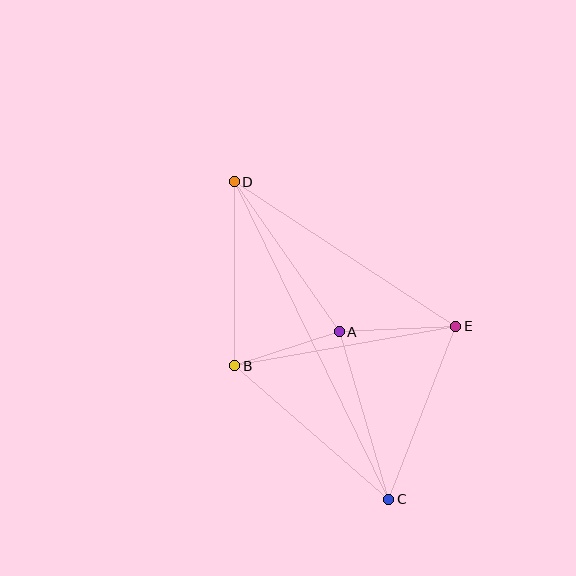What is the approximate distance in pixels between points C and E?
The distance between C and E is approximately 185 pixels.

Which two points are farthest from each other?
Points C and D are farthest from each other.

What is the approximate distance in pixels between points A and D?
The distance between A and D is approximately 183 pixels.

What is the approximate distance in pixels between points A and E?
The distance between A and E is approximately 117 pixels.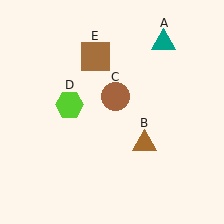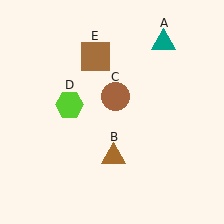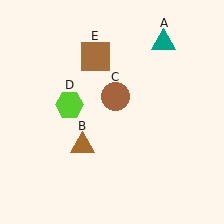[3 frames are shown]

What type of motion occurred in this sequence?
The brown triangle (object B) rotated clockwise around the center of the scene.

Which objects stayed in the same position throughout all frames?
Teal triangle (object A) and brown circle (object C) and lime hexagon (object D) and brown square (object E) remained stationary.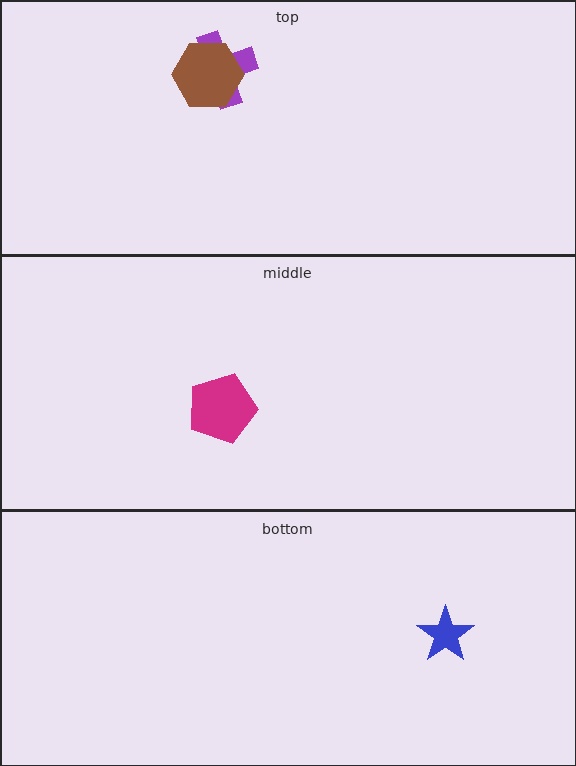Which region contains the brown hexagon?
The top region.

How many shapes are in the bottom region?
1.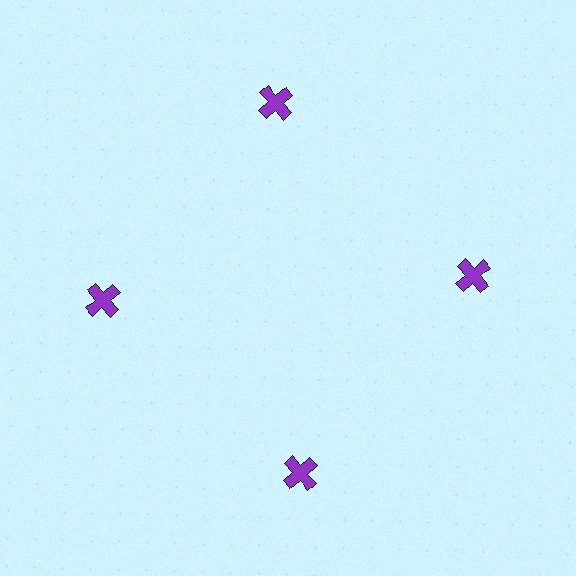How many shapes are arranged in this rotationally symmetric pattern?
There are 4 shapes, arranged in 4 groups of 1.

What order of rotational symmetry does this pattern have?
This pattern has 4-fold rotational symmetry.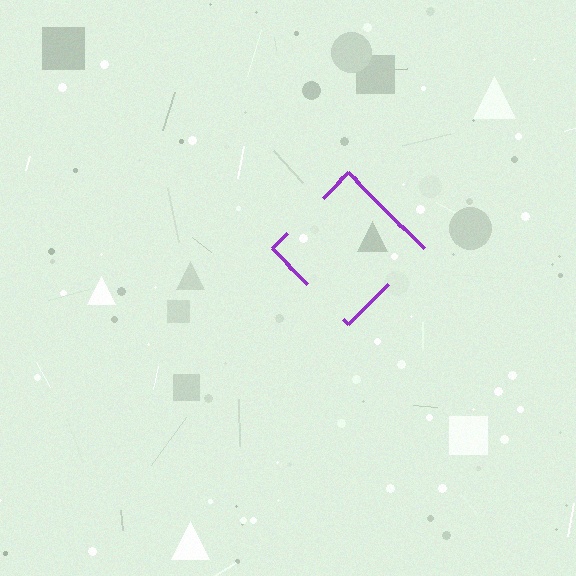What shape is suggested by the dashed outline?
The dashed outline suggests a diamond.